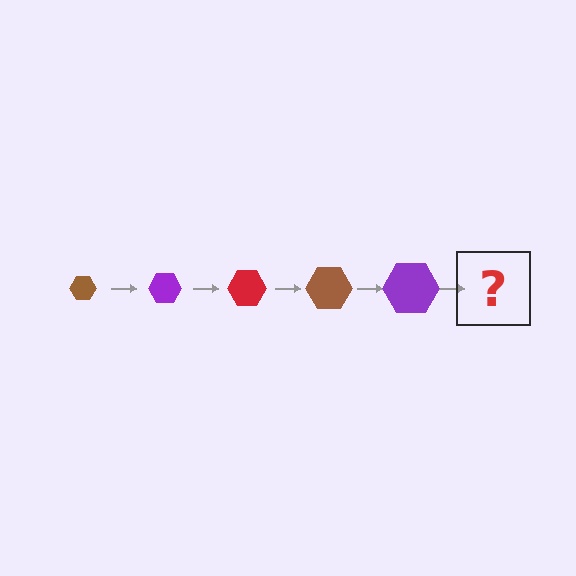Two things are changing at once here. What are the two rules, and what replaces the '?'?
The two rules are that the hexagon grows larger each step and the color cycles through brown, purple, and red. The '?' should be a red hexagon, larger than the previous one.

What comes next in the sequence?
The next element should be a red hexagon, larger than the previous one.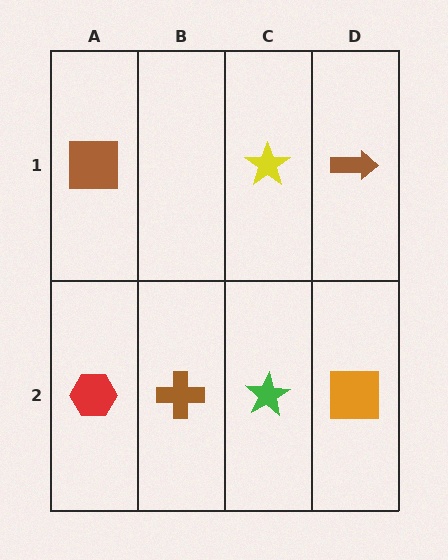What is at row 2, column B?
A brown cross.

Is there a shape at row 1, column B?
No, that cell is empty.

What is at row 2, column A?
A red hexagon.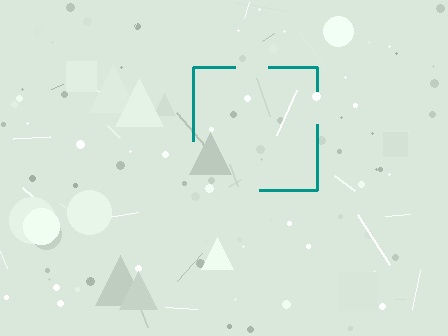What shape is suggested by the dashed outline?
The dashed outline suggests a square.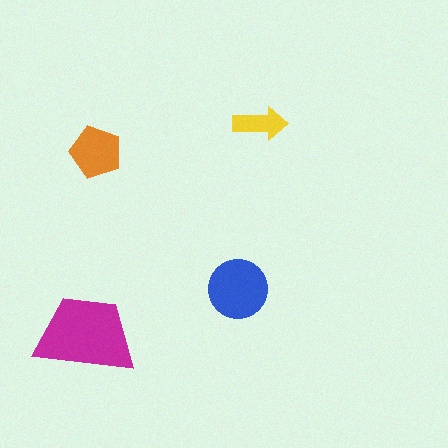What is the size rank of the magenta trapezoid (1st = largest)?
1st.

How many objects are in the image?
There are 4 objects in the image.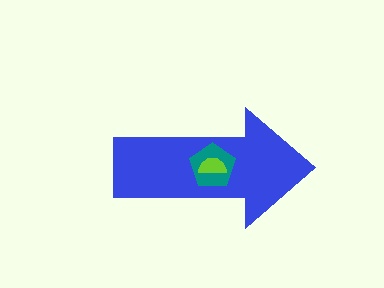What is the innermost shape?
The lime semicircle.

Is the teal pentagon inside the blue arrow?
Yes.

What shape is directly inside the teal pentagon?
The lime semicircle.